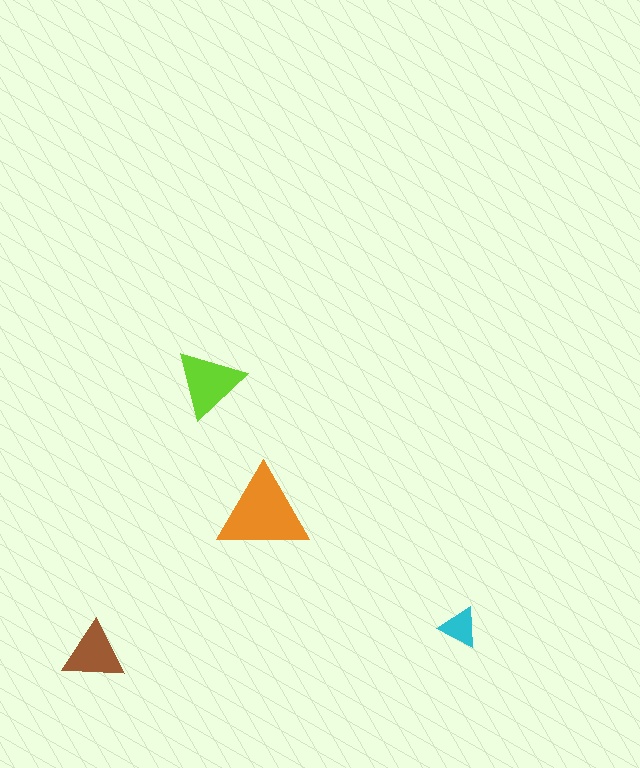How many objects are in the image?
There are 4 objects in the image.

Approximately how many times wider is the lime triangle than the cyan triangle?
About 1.5 times wider.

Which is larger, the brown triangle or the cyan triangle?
The brown one.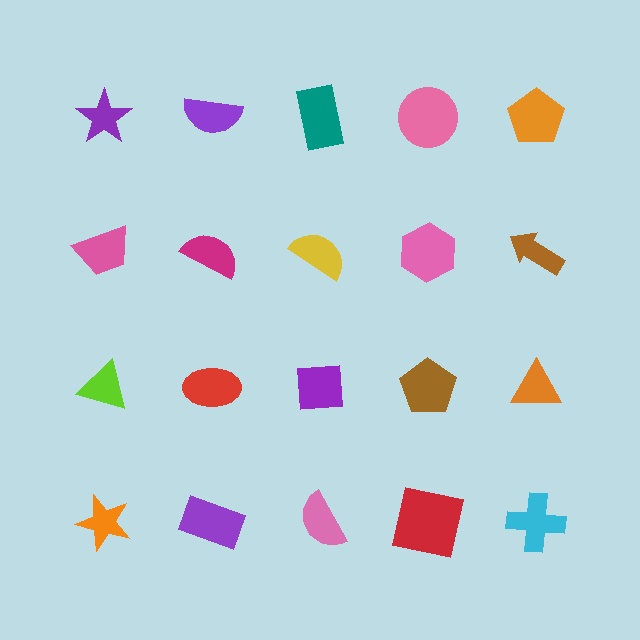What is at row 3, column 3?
A purple square.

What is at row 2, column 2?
A magenta semicircle.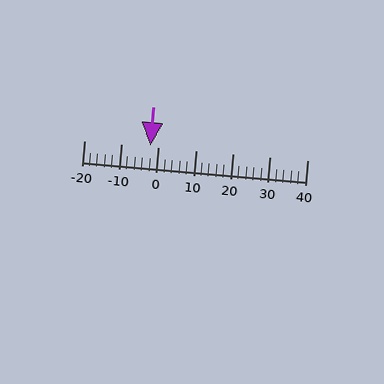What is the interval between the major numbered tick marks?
The major tick marks are spaced 10 units apart.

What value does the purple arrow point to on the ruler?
The purple arrow points to approximately -2.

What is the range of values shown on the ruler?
The ruler shows values from -20 to 40.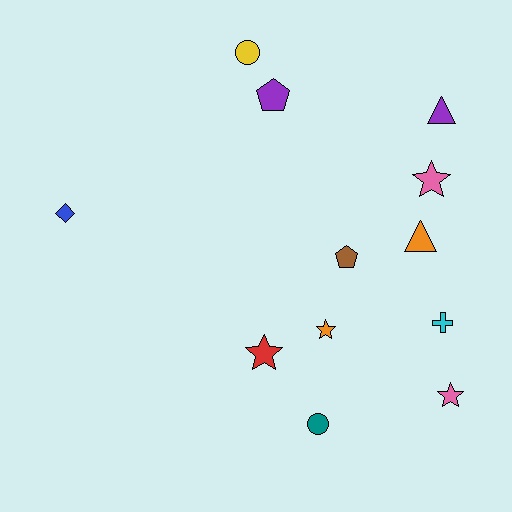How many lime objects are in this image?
There are no lime objects.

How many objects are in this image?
There are 12 objects.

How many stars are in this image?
There are 4 stars.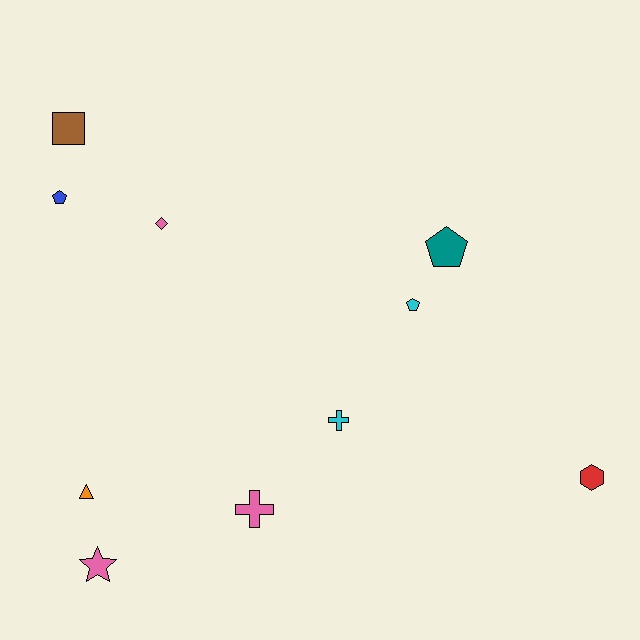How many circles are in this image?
There are no circles.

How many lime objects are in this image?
There are no lime objects.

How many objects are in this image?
There are 10 objects.